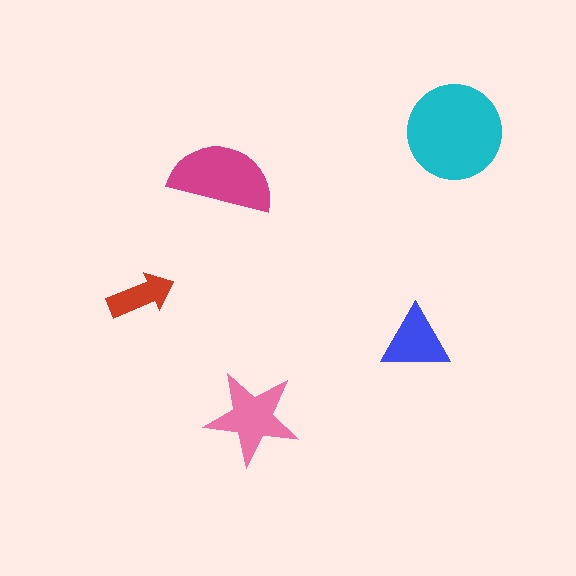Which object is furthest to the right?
The cyan circle is rightmost.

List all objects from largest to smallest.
The cyan circle, the magenta semicircle, the pink star, the blue triangle, the red arrow.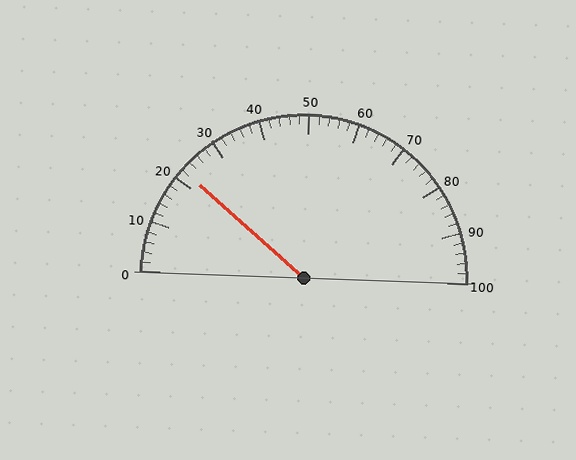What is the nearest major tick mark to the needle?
The nearest major tick mark is 20.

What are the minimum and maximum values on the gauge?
The gauge ranges from 0 to 100.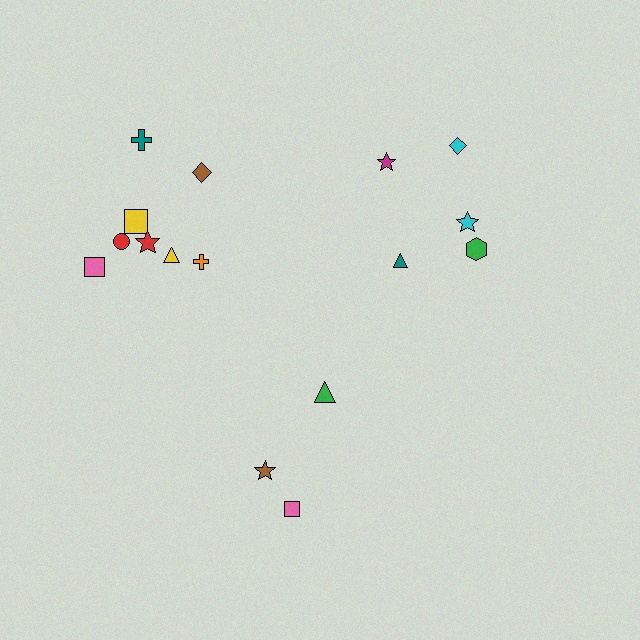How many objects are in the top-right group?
There are 5 objects.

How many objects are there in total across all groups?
There are 16 objects.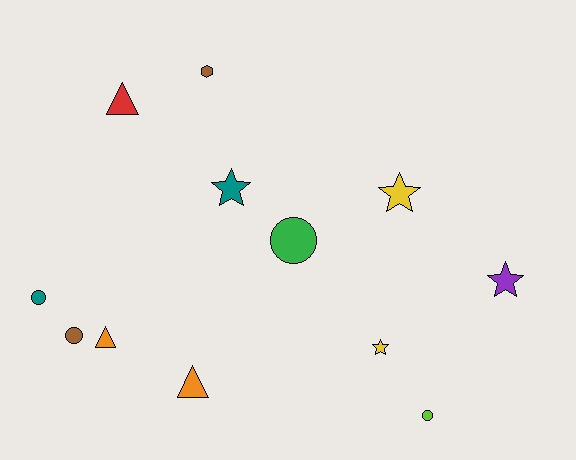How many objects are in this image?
There are 12 objects.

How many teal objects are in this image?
There are 2 teal objects.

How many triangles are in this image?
There are 3 triangles.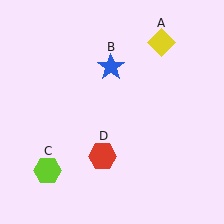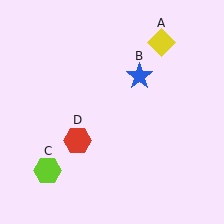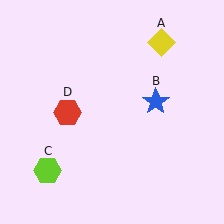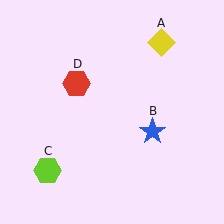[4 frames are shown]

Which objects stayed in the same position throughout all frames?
Yellow diamond (object A) and lime hexagon (object C) remained stationary.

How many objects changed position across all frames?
2 objects changed position: blue star (object B), red hexagon (object D).